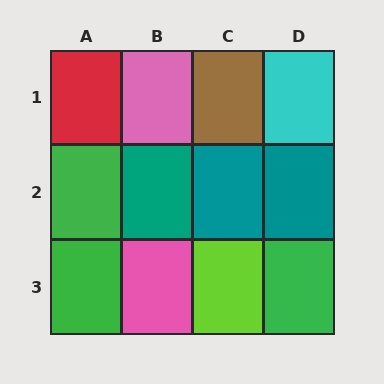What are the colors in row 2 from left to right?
Green, teal, teal, teal.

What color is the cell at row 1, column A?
Red.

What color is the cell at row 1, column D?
Cyan.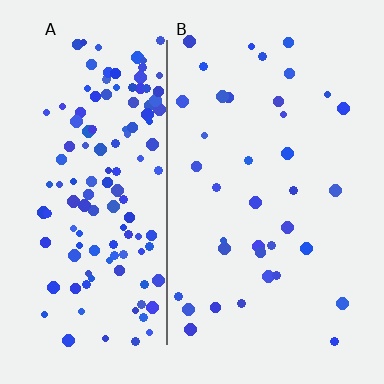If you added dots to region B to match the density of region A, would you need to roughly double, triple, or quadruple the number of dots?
Approximately quadruple.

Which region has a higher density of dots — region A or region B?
A (the left).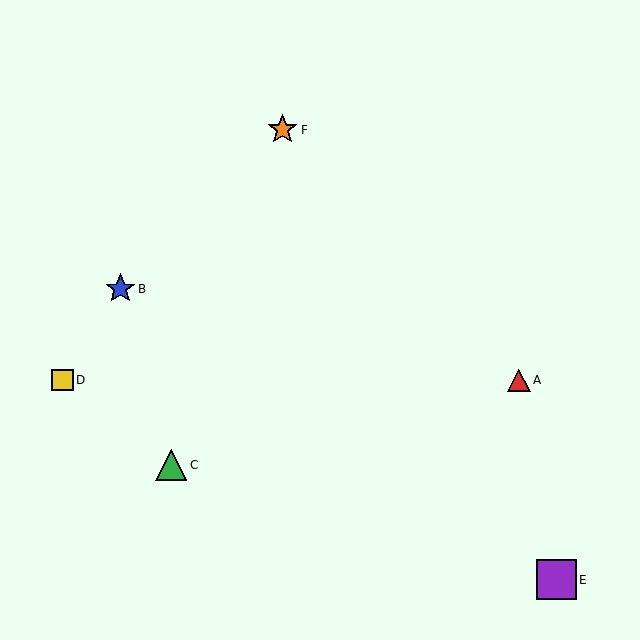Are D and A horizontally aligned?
Yes, both are at y≈380.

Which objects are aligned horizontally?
Objects A, D are aligned horizontally.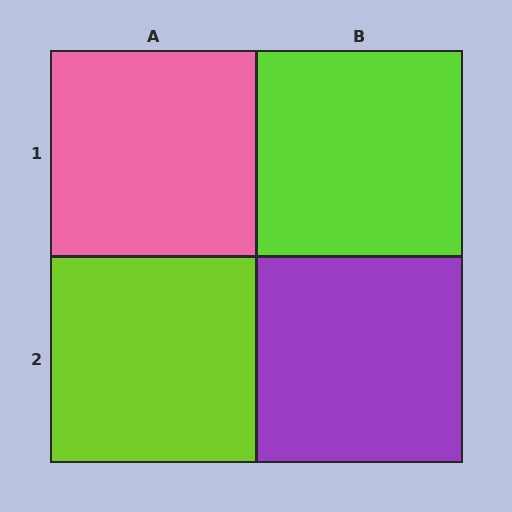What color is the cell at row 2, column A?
Lime.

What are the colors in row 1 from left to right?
Pink, lime.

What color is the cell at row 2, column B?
Purple.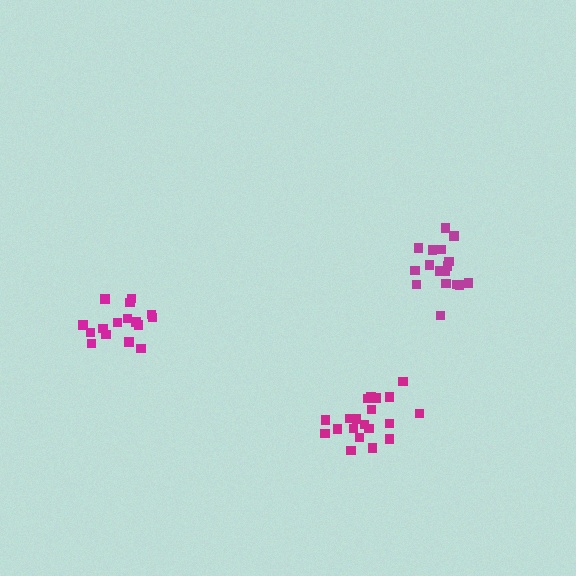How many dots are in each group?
Group 1: 20 dots, Group 2: 17 dots, Group 3: 17 dots (54 total).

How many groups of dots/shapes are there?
There are 3 groups.